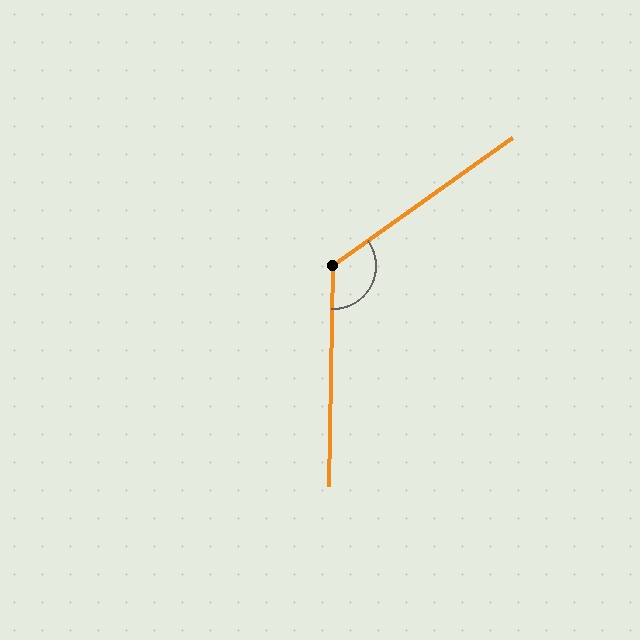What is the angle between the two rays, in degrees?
Approximately 127 degrees.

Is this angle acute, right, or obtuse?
It is obtuse.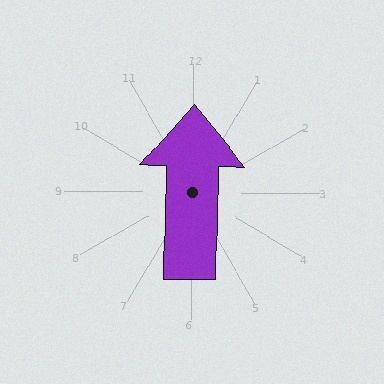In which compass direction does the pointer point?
North.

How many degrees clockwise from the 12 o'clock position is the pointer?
Approximately 1 degrees.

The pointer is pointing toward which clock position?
Roughly 12 o'clock.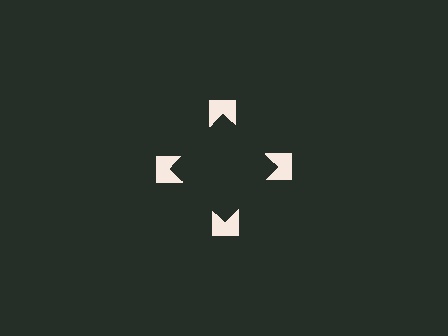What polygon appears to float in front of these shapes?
An illusory square — its edges are inferred from the aligned wedge cuts in the notched squares, not physically drawn.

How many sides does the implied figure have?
4 sides.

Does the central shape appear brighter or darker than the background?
It typically appears slightly darker than the background, even though no actual brightness change is drawn.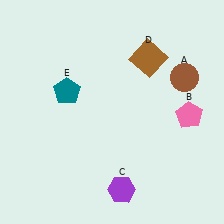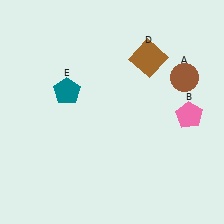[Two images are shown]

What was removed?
The purple hexagon (C) was removed in Image 2.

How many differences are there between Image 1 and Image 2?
There is 1 difference between the two images.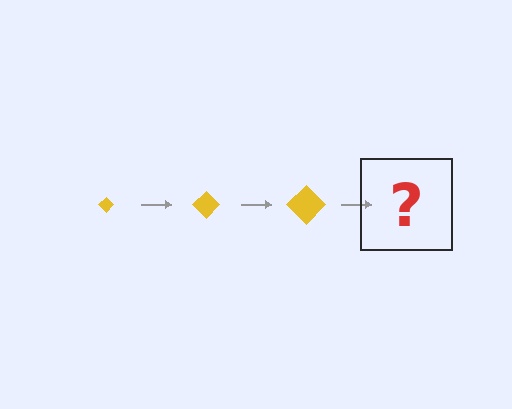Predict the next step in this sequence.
The next step is a yellow diamond, larger than the previous one.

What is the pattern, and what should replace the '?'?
The pattern is that the diamond gets progressively larger each step. The '?' should be a yellow diamond, larger than the previous one.